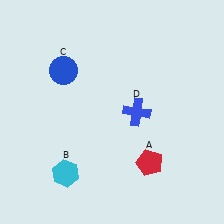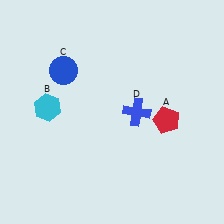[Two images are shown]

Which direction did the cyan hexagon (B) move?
The cyan hexagon (B) moved up.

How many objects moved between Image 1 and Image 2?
2 objects moved between the two images.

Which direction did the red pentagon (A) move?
The red pentagon (A) moved up.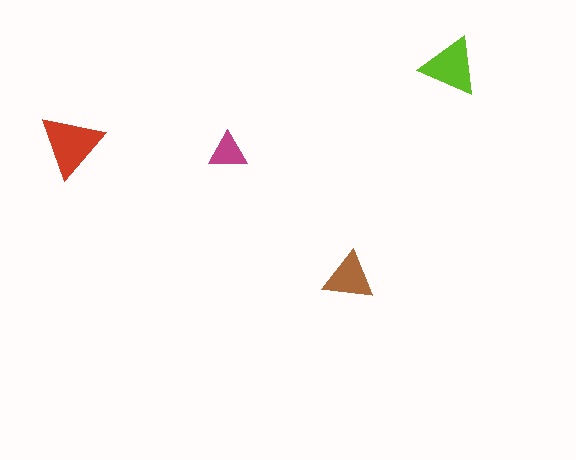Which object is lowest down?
The brown triangle is bottommost.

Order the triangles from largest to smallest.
the red one, the lime one, the brown one, the magenta one.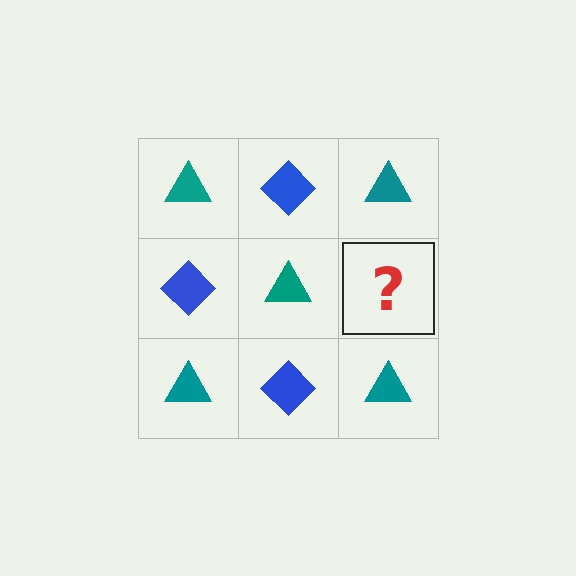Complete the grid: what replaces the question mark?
The question mark should be replaced with a blue diamond.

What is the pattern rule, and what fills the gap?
The rule is that it alternates teal triangle and blue diamond in a checkerboard pattern. The gap should be filled with a blue diamond.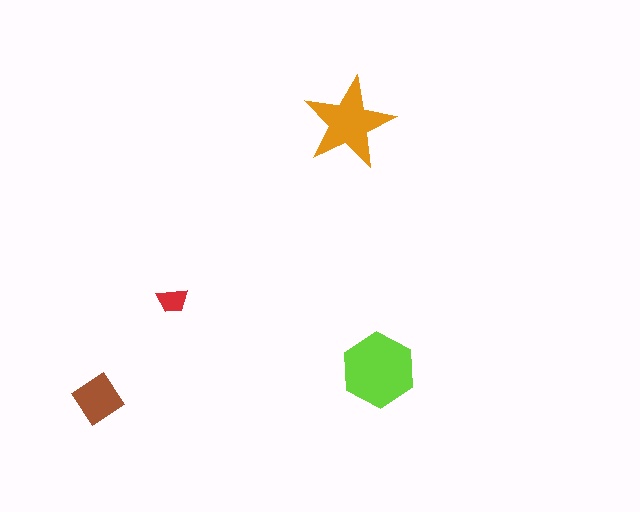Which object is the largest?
The lime hexagon.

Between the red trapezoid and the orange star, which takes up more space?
The orange star.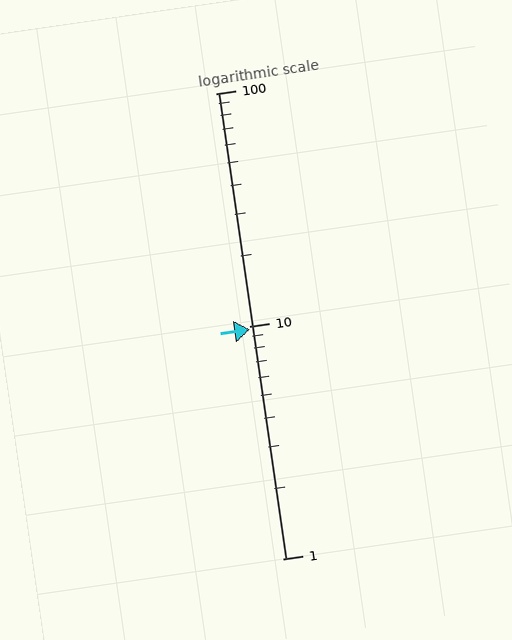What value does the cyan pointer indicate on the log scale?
The pointer indicates approximately 9.7.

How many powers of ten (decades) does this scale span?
The scale spans 2 decades, from 1 to 100.